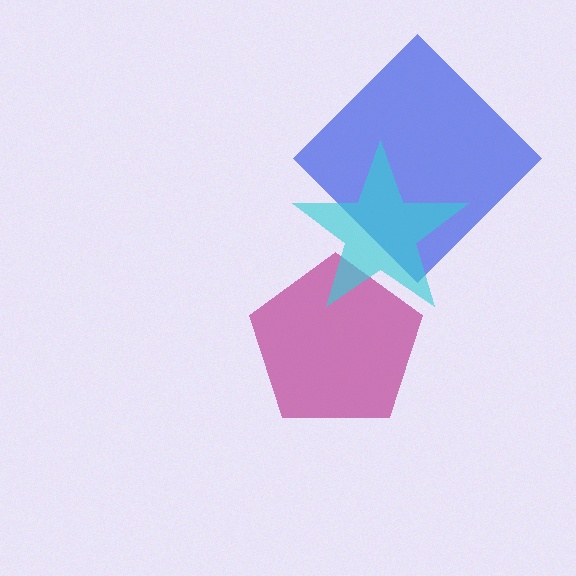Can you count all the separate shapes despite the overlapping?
Yes, there are 3 separate shapes.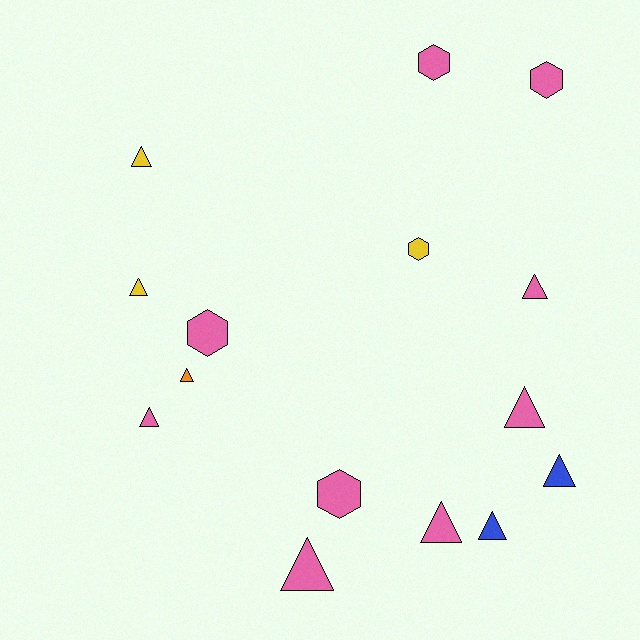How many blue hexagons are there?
There are no blue hexagons.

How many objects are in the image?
There are 15 objects.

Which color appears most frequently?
Pink, with 9 objects.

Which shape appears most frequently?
Triangle, with 10 objects.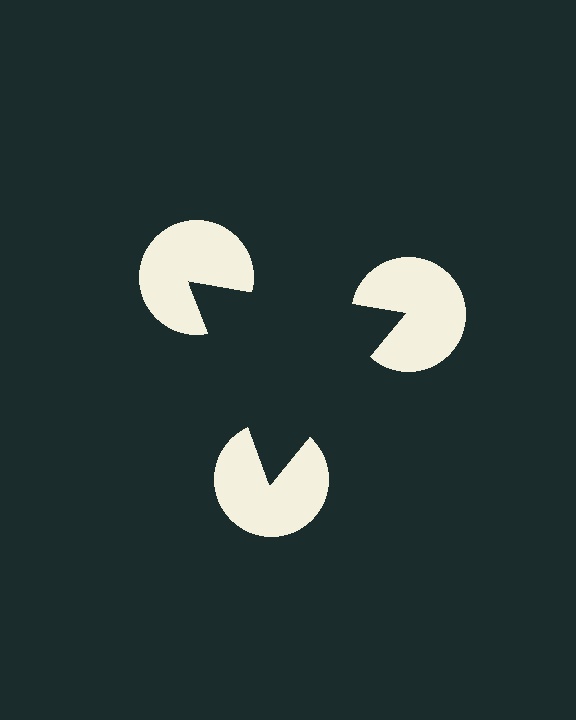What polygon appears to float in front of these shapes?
An illusory triangle — its edges are inferred from the aligned wedge cuts in the pac-man discs, not physically drawn.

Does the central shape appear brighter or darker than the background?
It typically appears slightly darker than the background, even though no actual brightness change is drawn.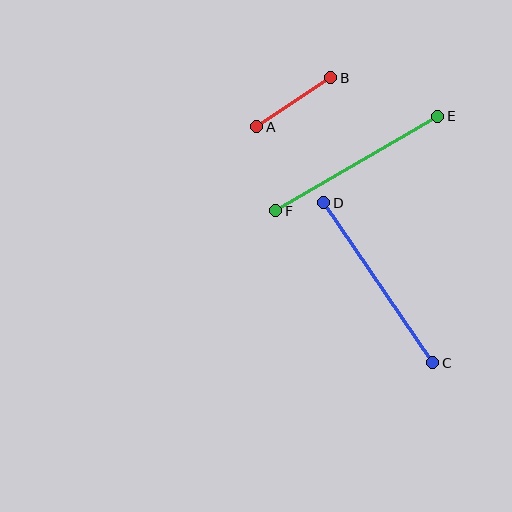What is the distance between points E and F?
The distance is approximately 188 pixels.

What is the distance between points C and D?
The distance is approximately 194 pixels.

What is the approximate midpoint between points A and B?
The midpoint is at approximately (294, 102) pixels.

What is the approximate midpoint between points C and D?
The midpoint is at approximately (378, 283) pixels.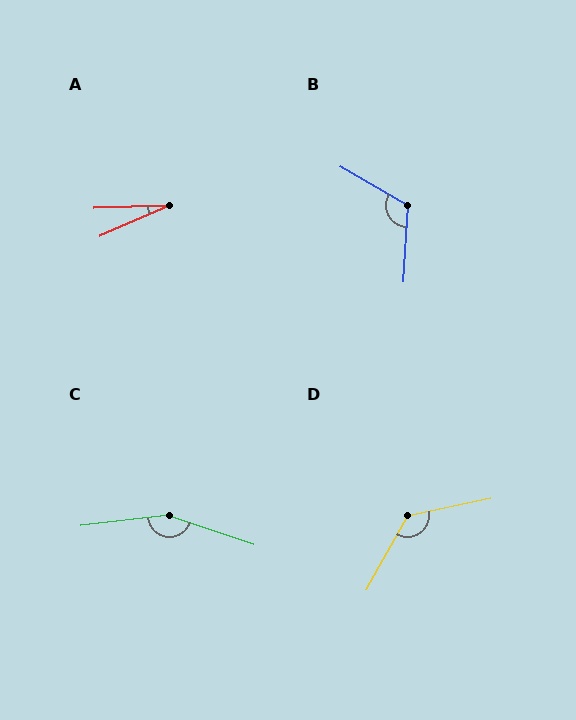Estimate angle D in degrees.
Approximately 131 degrees.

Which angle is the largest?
C, at approximately 154 degrees.